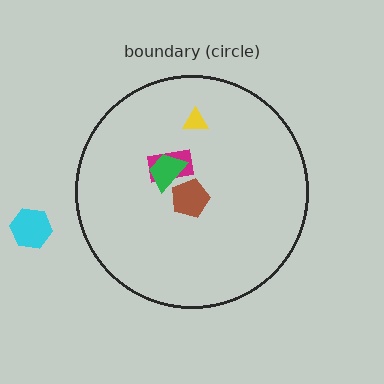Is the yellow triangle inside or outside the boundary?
Inside.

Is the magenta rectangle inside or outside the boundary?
Inside.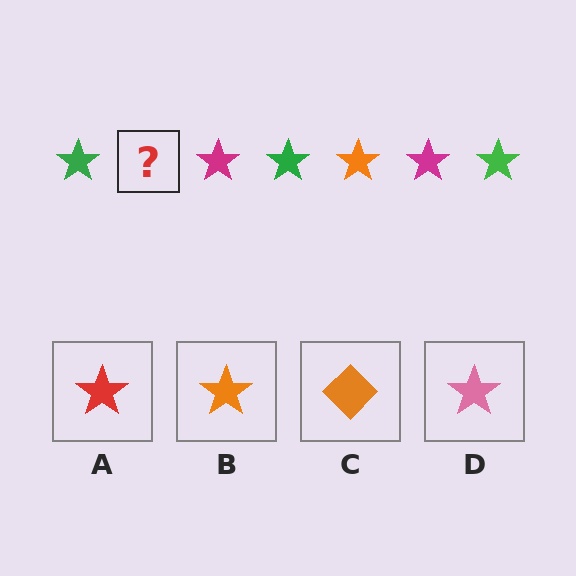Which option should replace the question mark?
Option B.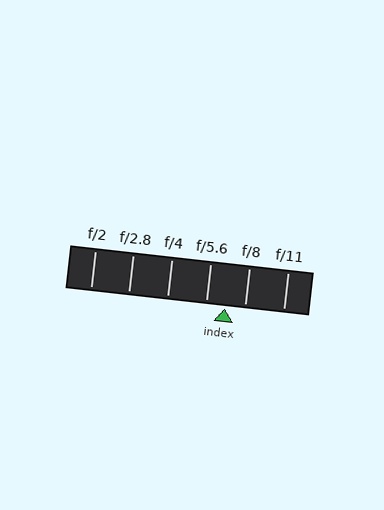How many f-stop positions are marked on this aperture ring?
There are 6 f-stop positions marked.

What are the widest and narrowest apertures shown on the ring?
The widest aperture shown is f/2 and the narrowest is f/11.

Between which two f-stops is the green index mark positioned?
The index mark is between f/5.6 and f/8.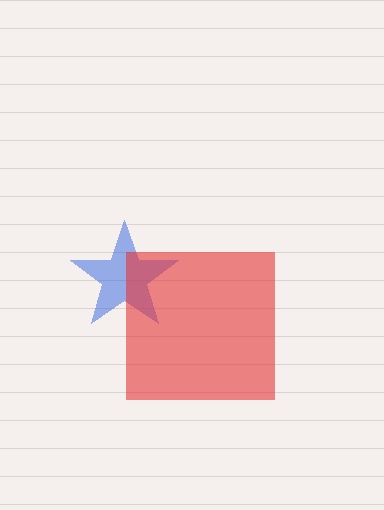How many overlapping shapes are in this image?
There are 2 overlapping shapes in the image.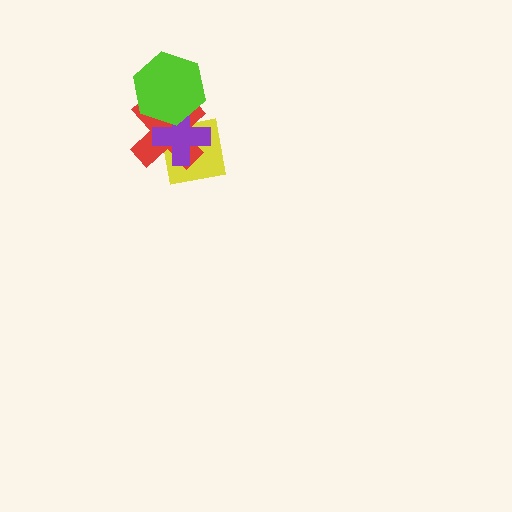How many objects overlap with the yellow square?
2 objects overlap with the yellow square.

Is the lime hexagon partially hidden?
No, no other shape covers it.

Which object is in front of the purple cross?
The lime hexagon is in front of the purple cross.